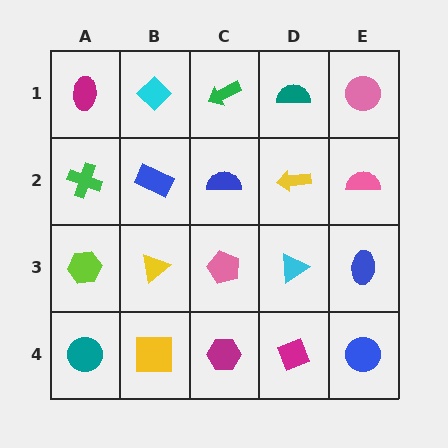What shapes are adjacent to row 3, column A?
A green cross (row 2, column A), a teal circle (row 4, column A), a yellow triangle (row 3, column B).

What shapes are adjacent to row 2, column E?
A pink circle (row 1, column E), a blue ellipse (row 3, column E), a yellow arrow (row 2, column D).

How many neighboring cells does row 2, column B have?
4.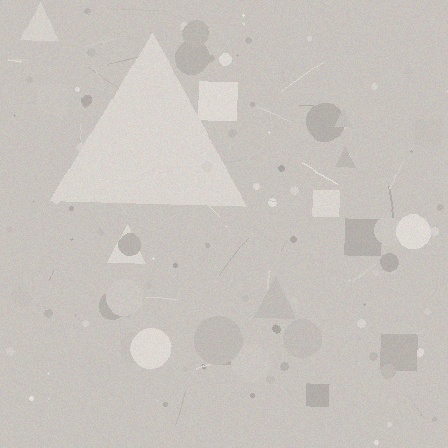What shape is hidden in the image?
A triangle is hidden in the image.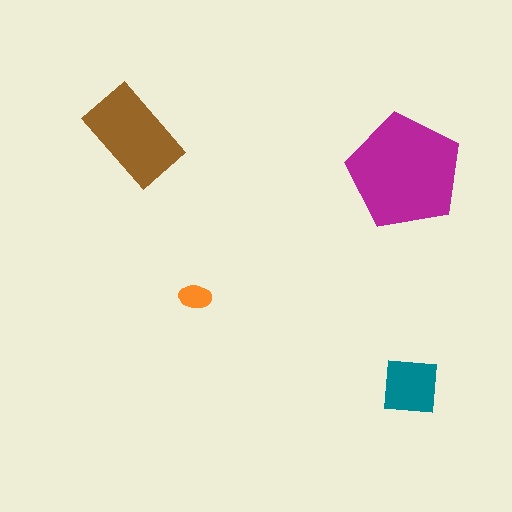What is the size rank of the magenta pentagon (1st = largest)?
1st.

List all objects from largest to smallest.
The magenta pentagon, the brown rectangle, the teal square, the orange ellipse.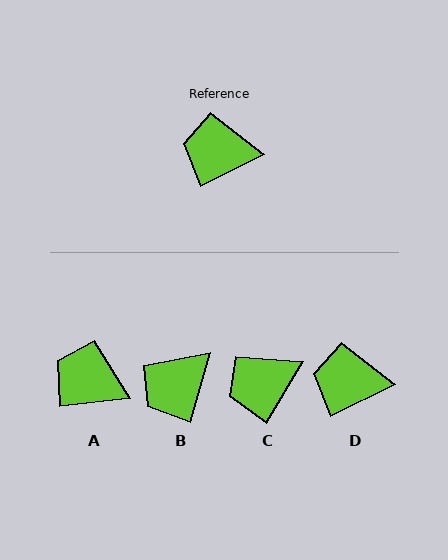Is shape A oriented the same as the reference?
No, it is off by about 20 degrees.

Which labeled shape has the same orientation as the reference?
D.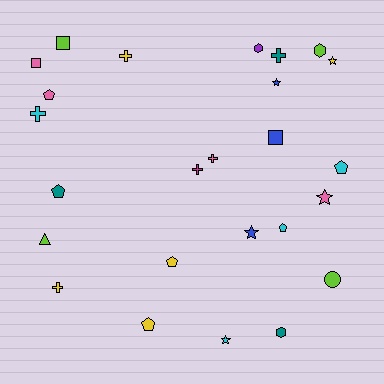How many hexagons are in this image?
There are 3 hexagons.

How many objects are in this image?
There are 25 objects.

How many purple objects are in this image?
There is 1 purple object.